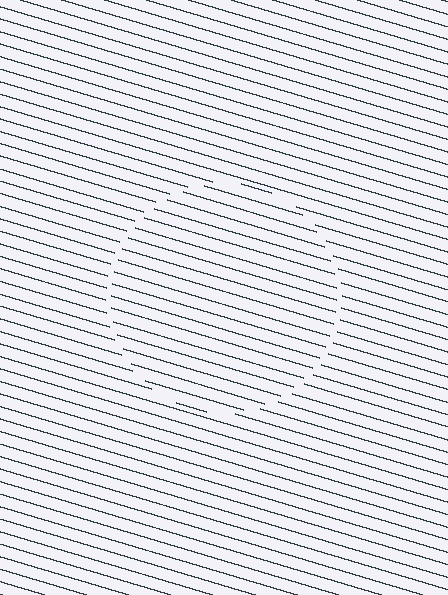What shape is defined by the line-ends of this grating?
An illusory circle. The interior of the shape contains the same grating, shifted by half a period — the contour is defined by the phase discontinuity where line-ends from the inner and outer gratings abut.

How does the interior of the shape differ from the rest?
The interior of the shape contains the same grating, shifted by half a period — the contour is defined by the phase discontinuity where line-ends from the inner and outer gratings abut.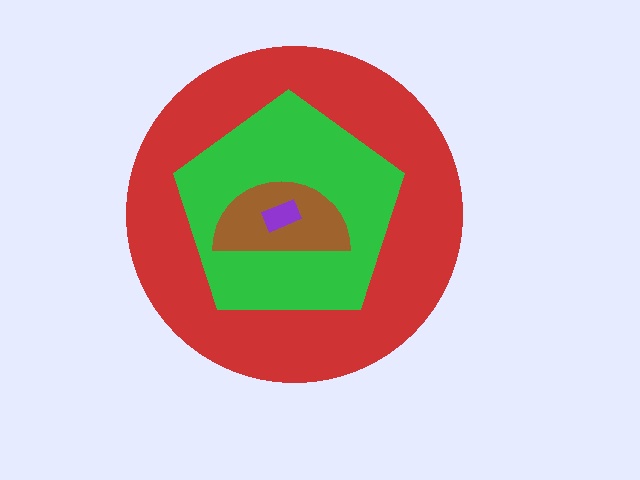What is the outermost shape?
The red circle.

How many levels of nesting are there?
4.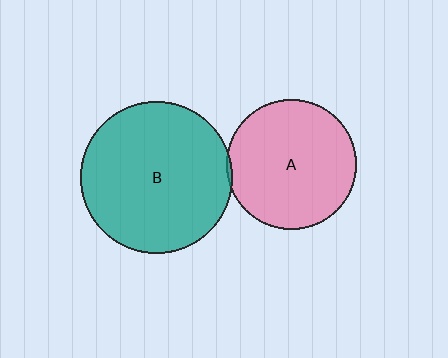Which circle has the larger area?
Circle B (teal).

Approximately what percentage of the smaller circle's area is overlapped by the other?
Approximately 5%.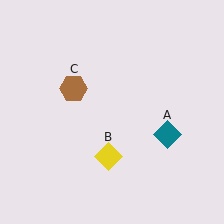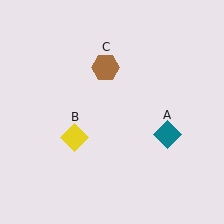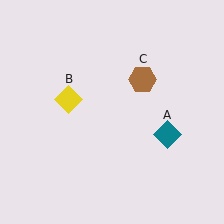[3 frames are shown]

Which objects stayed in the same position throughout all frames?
Teal diamond (object A) remained stationary.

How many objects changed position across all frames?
2 objects changed position: yellow diamond (object B), brown hexagon (object C).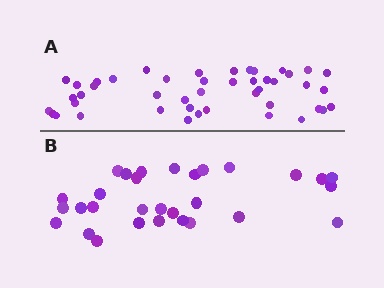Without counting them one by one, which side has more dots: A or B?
Region A (the top region) has more dots.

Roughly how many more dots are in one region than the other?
Region A has approximately 15 more dots than region B.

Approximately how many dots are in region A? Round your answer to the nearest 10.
About 40 dots. (The exact count is 45, which rounds to 40.)